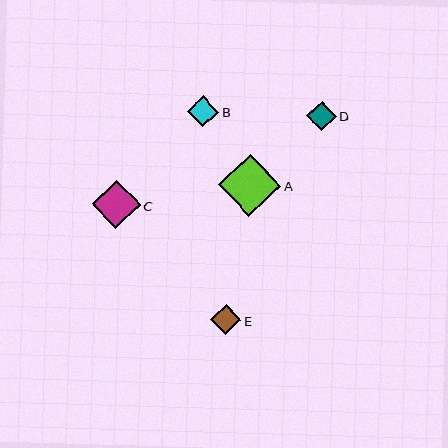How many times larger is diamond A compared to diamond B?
Diamond A is approximately 2.0 times the size of diamond B.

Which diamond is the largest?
Diamond A is the largest with a size of approximately 62 pixels.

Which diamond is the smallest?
Diamond D is the smallest with a size of approximately 29 pixels.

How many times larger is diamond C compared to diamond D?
Diamond C is approximately 1.6 times the size of diamond D.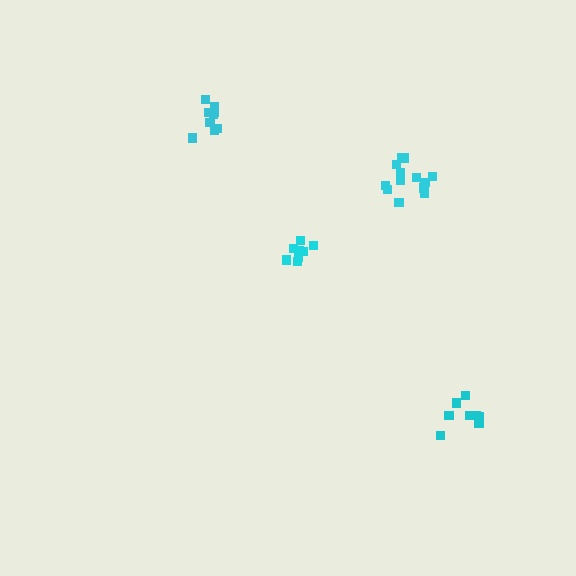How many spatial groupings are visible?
There are 4 spatial groupings.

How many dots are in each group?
Group 1: 8 dots, Group 2: 8 dots, Group 3: 13 dots, Group 4: 9 dots (38 total).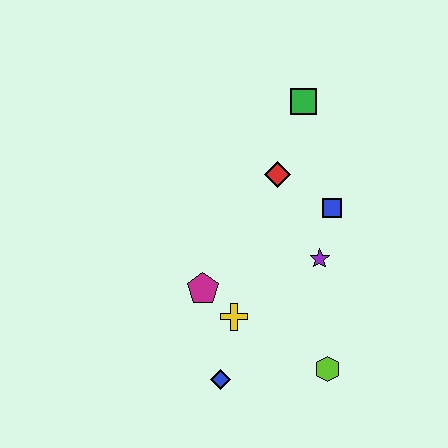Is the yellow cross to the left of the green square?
Yes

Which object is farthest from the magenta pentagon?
The green square is farthest from the magenta pentagon.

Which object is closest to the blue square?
The purple star is closest to the blue square.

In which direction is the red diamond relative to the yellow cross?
The red diamond is above the yellow cross.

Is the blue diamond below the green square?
Yes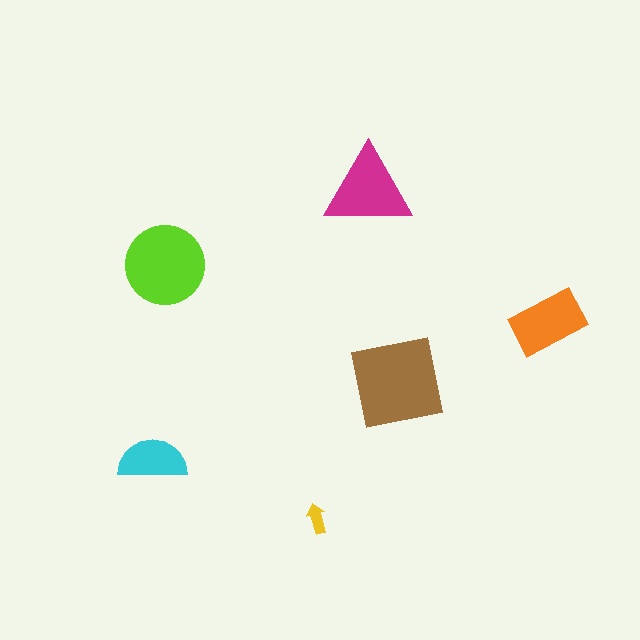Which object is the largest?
The brown square.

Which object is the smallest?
The yellow arrow.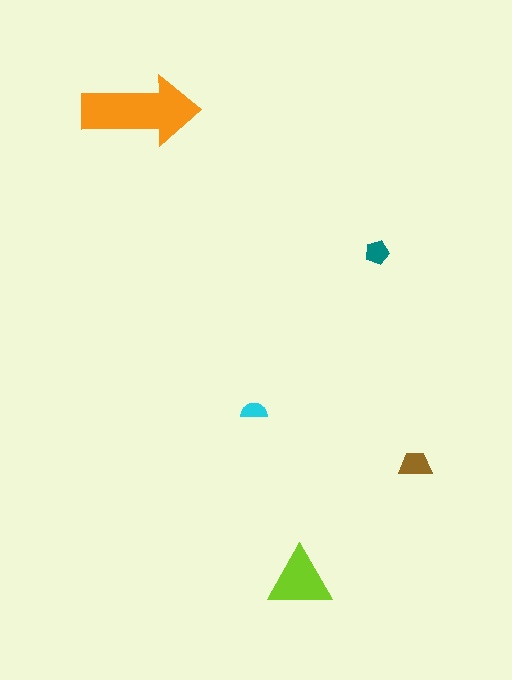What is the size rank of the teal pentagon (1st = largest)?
4th.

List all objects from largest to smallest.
The orange arrow, the lime triangle, the brown trapezoid, the teal pentagon, the cyan semicircle.